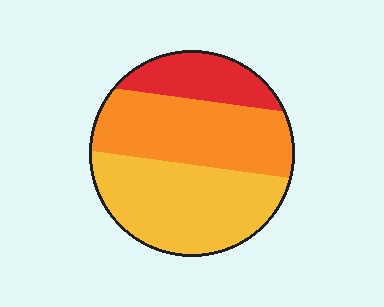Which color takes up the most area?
Yellow, at roughly 45%.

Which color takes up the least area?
Red, at roughly 20%.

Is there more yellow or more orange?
Yellow.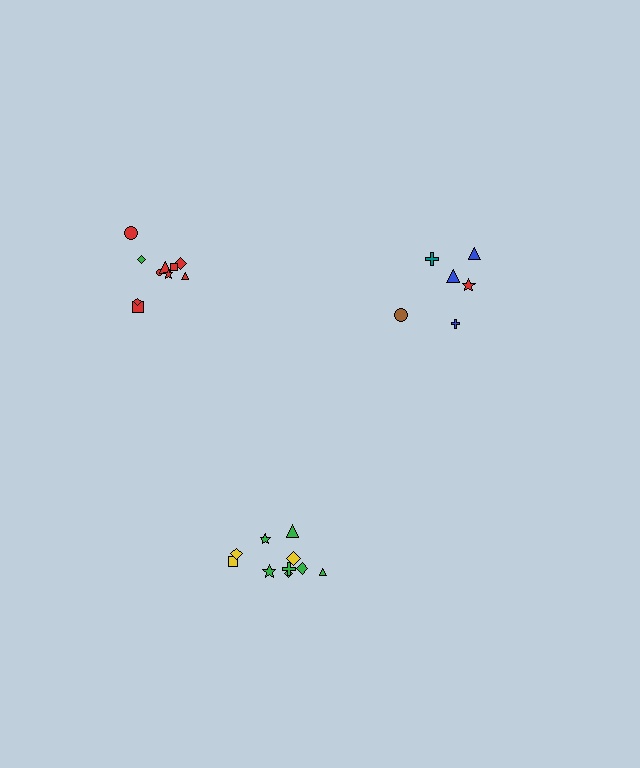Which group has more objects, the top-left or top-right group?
The top-left group.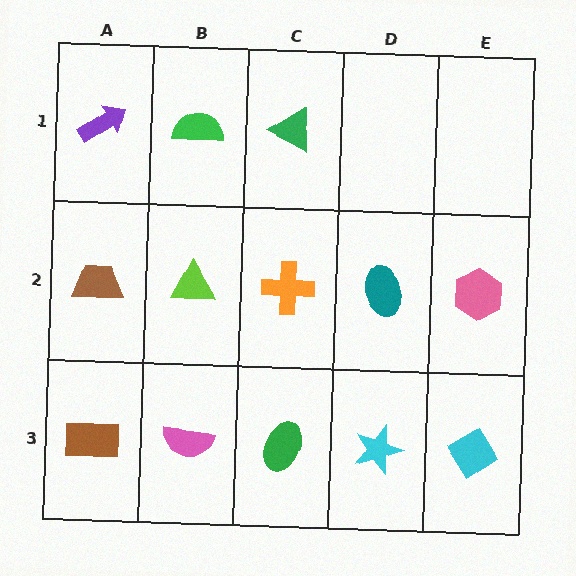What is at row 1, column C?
A green triangle.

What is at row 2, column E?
A pink hexagon.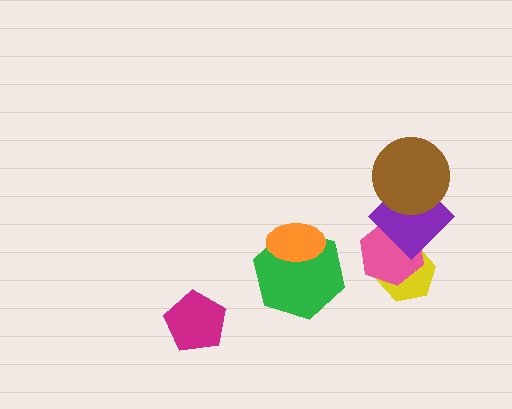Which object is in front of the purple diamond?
The brown circle is in front of the purple diamond.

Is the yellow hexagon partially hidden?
Yes, it is partially covered by another shape.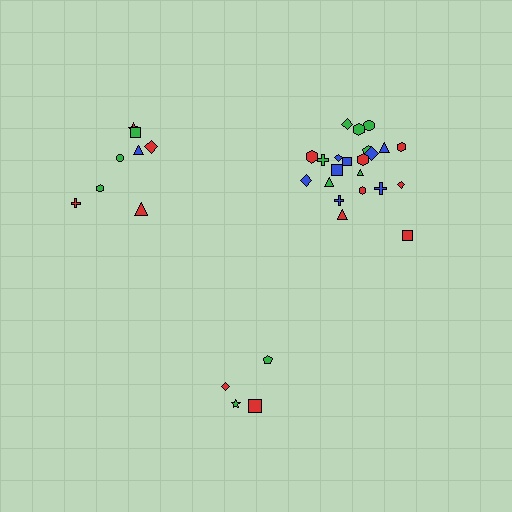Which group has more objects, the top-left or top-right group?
The top-right group.